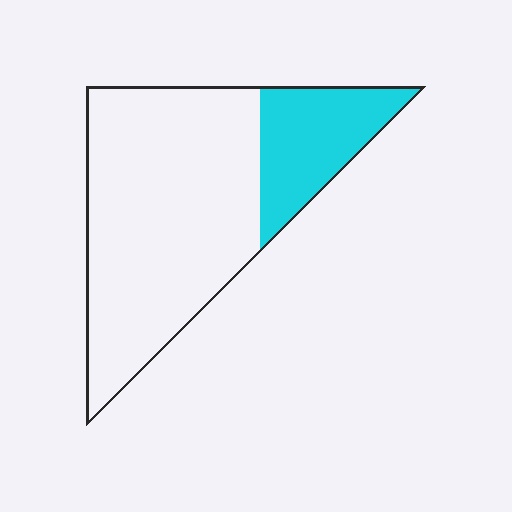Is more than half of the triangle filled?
No.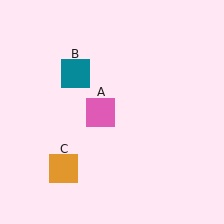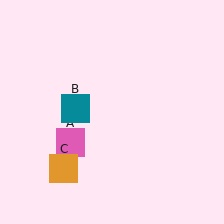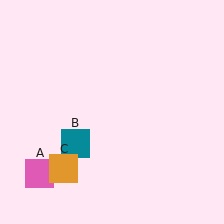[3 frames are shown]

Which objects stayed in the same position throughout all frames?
Orange square (object C) remained stationary.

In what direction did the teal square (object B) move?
The teal square (object B) moved down.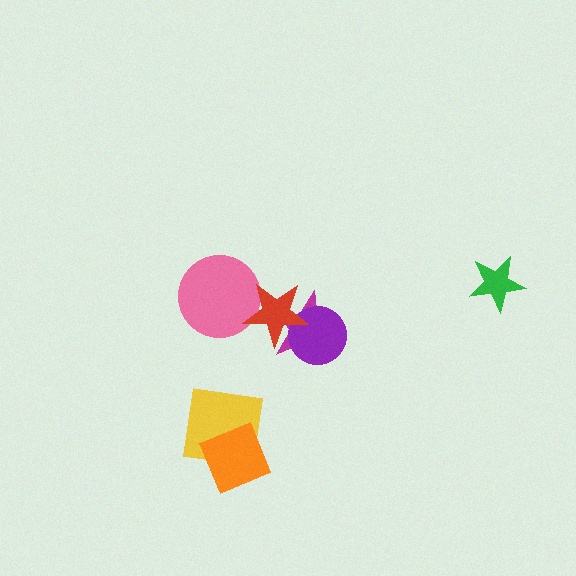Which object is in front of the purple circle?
The red star is in front of the purple circle.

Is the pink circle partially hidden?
Yes, it is partially covered by another shape.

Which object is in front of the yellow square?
The orange diamond is in front of the yellow square.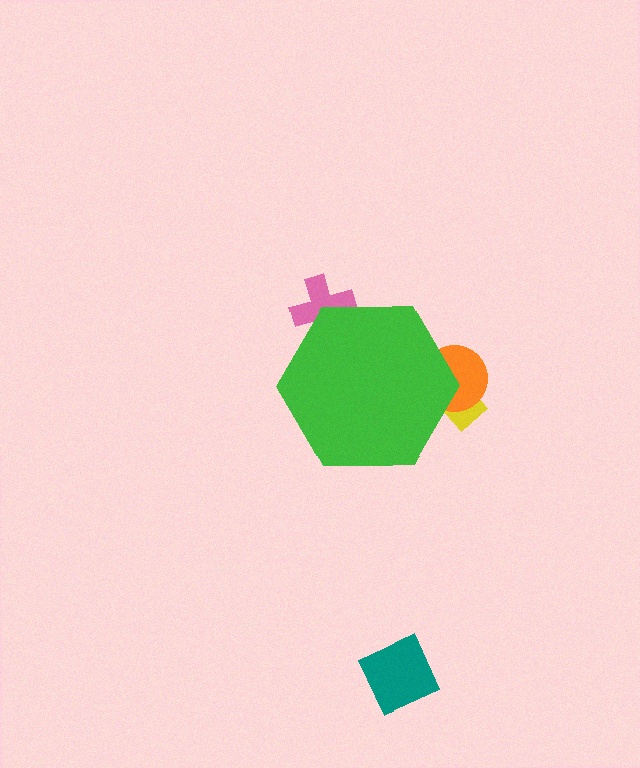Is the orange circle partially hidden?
Yes, the orange circle is partially hidden behind the green hexagon.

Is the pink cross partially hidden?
Yes, the pink cross is partially hidden behind the green hexagon.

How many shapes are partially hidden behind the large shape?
3 shapes are partially hidden.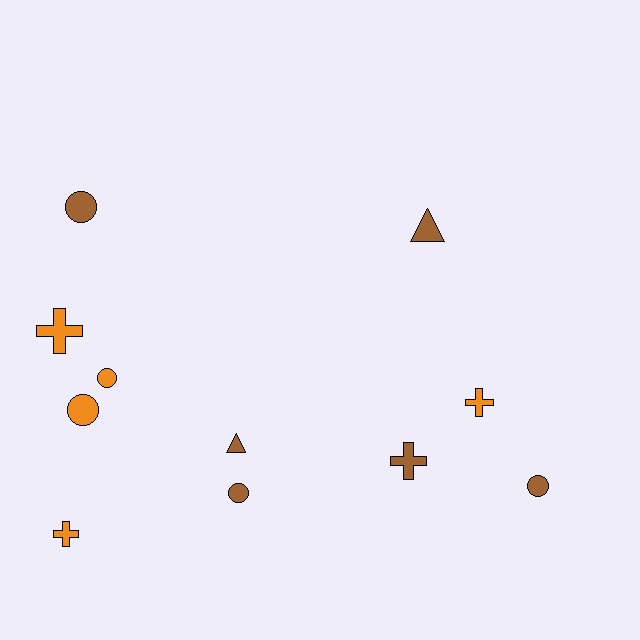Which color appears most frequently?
Brown, with 6 objects.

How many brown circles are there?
There are 3 brown circles.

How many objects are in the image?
There are 11 objects.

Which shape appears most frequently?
Circle, with 5 objects.